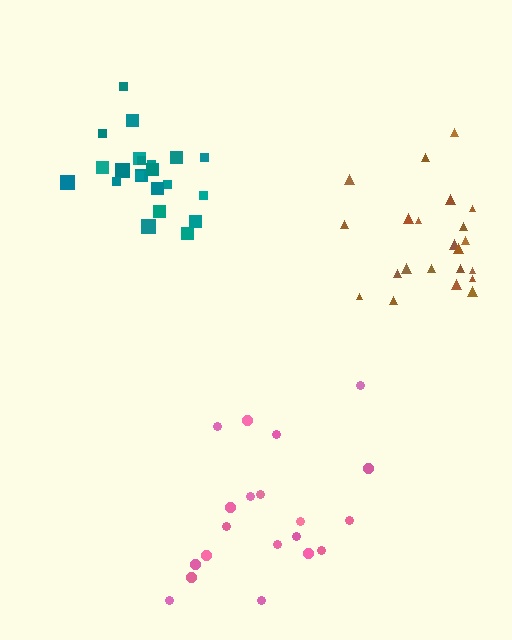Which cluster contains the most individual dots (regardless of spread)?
Teal (22).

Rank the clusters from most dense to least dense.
teal, brown, pink.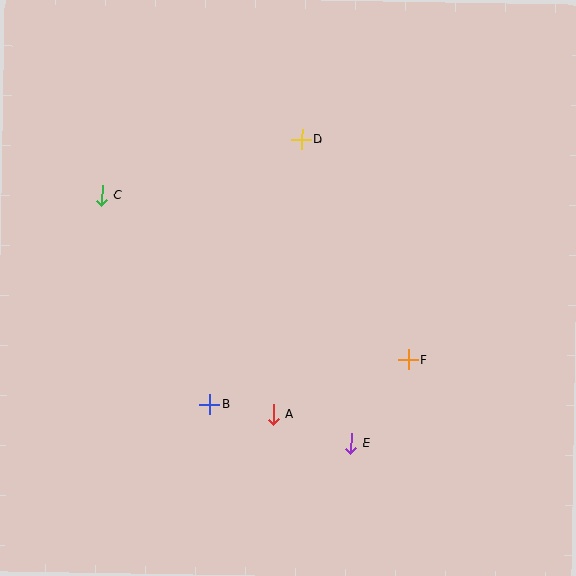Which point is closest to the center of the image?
Point A at (273, 414) is closest to the center.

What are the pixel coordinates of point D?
Point D is at (302, 139).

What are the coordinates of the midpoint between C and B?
The midpoint between C and B is at (156, 300).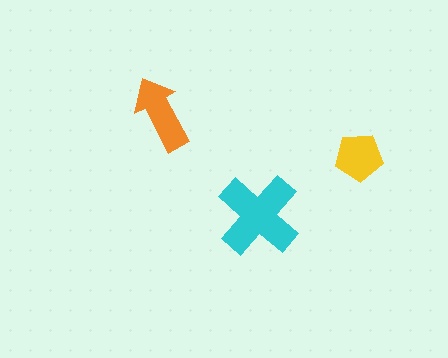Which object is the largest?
The cyan cross.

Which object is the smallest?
The yellow pentagon.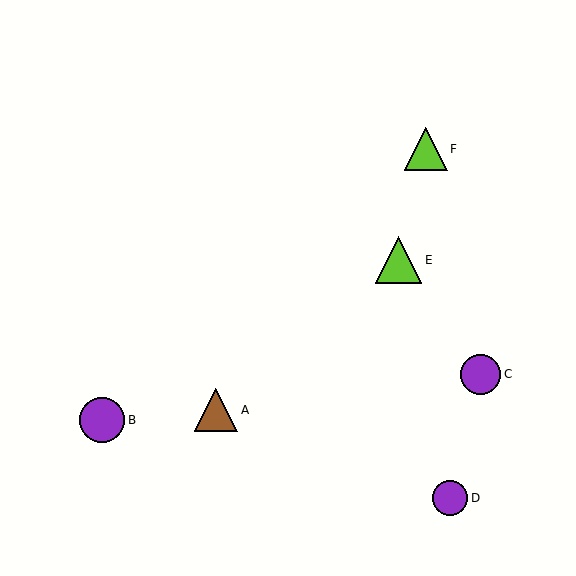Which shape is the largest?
The lime triangle (labeled E) is the largest.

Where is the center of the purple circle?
The center of the purple circle is at (481, 374).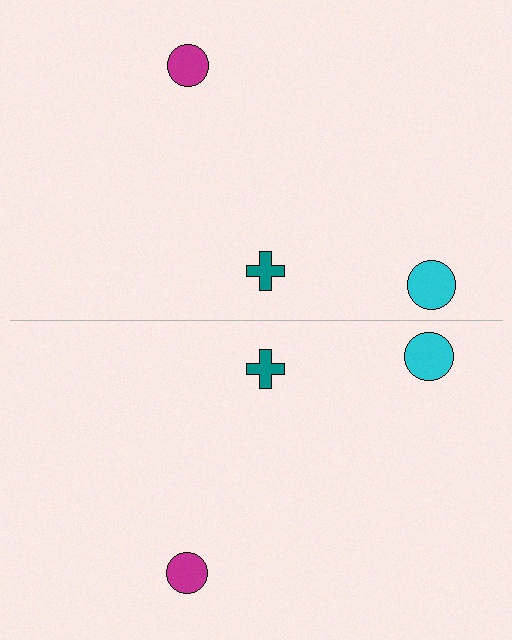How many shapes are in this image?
There are 6 shapes in this image.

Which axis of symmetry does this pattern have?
The pattern has a horizontal axis of symmetry running through the center of the image.